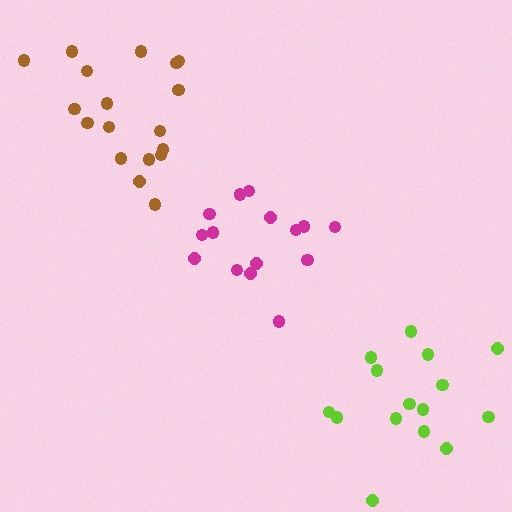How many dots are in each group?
Group 1: 15 dots, Group 2: 15 dots, Group 3: 18 dots (48 total).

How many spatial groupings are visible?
There are 3 spatial groupings.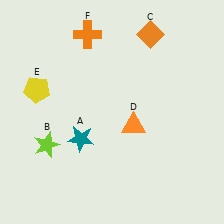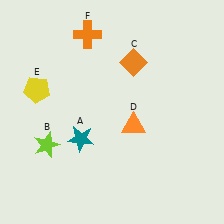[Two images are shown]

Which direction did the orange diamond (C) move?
The orange diamond (C) moved down.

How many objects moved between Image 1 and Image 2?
1 object moved between the two images.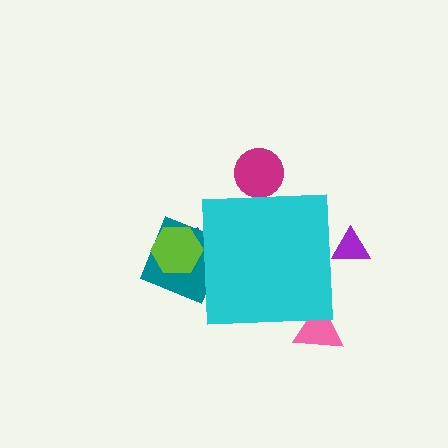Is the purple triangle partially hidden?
Yes, the purple triangle is partially hidden behind the cyan square.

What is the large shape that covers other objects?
A cyan square.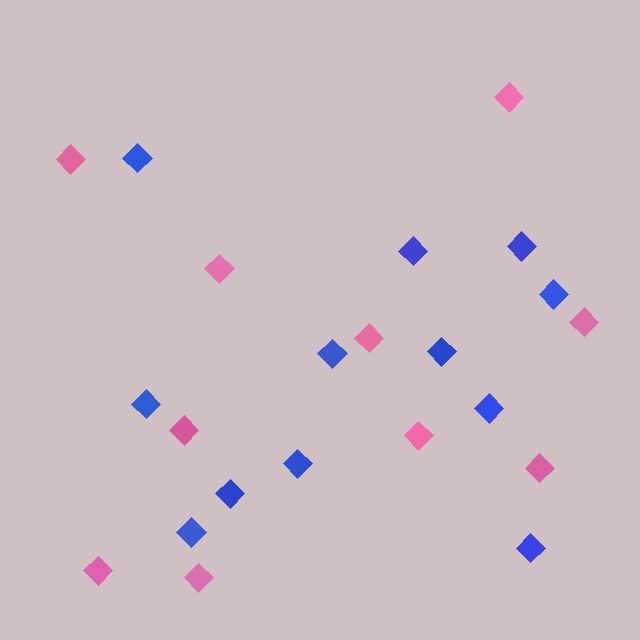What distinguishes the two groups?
There are 2 groups: one group of blue diamonds (12) and one group of pink diamonds (10).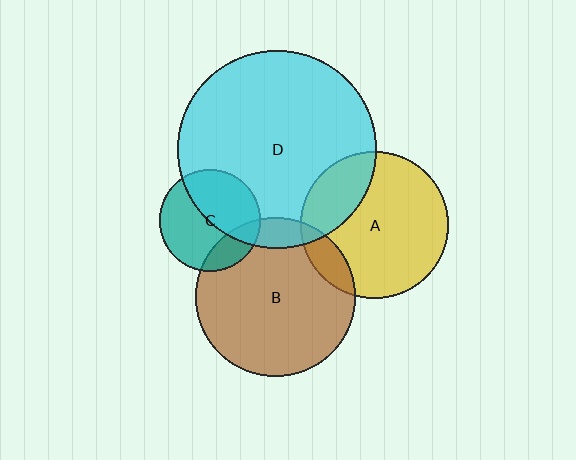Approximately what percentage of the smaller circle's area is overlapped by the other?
Approximately 20%.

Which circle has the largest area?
Circle D (cyan).